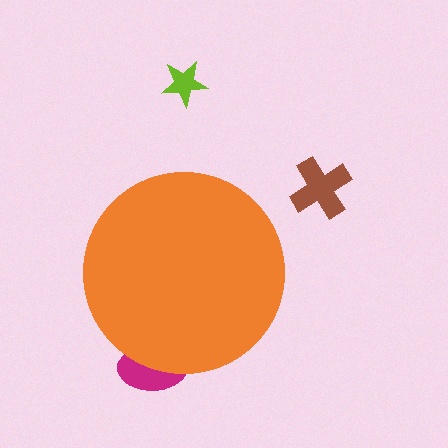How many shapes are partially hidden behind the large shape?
1 shape is partially hidden.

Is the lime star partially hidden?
No, the lime star is fully visible.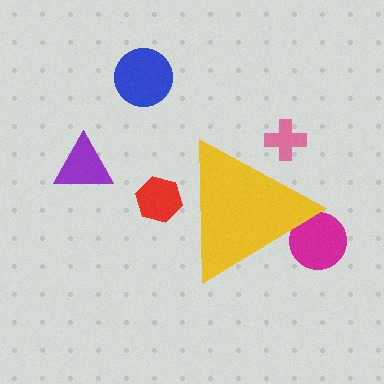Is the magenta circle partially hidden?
Yes, the magenta circle is partially hidden behind the yellow triangle.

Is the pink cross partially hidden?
Yes, the pink cross is partially hidden behind the yellow triangle.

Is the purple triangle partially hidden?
No, the purple triangle is fully visible.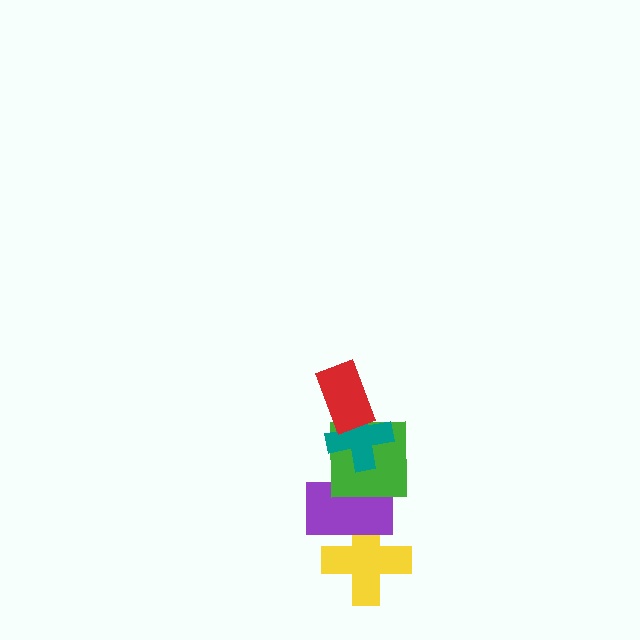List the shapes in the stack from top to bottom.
From top to bottom: the red rectangle, the teal cross, the green square, the purple rectangle, the yellow cross.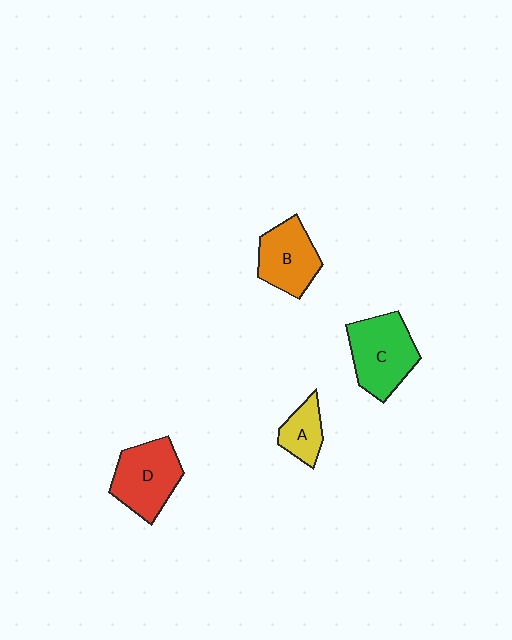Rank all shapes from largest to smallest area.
From largest to smallest: C (green), D (red), B (orange), A (yellow).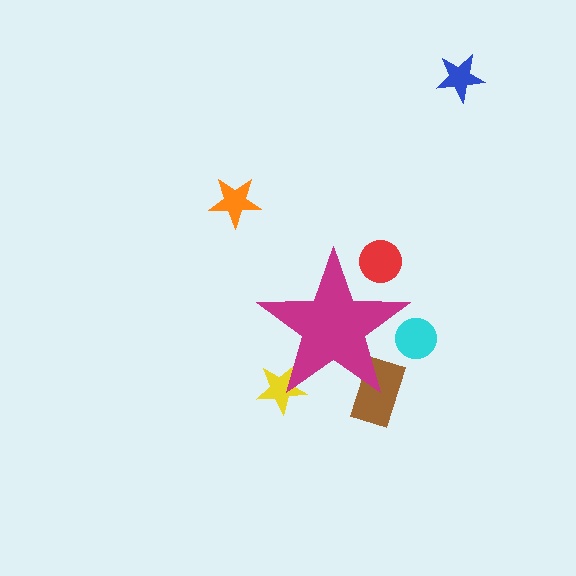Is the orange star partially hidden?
No, the orange star is fully visible.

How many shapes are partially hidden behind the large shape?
4 shapes are partially hidden.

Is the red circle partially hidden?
Yes, the red circle is partially hidden behind the magenta star.